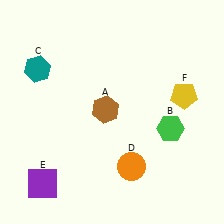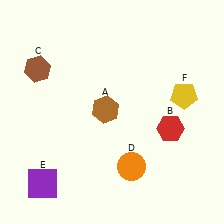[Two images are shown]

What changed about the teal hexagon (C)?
In Image 1, C is teal. In Image 2, it changed to brown.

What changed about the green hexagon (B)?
In Image 1, B is green. In Image 2, it changed to red.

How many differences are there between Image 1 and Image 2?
There are 2 differences between the two images.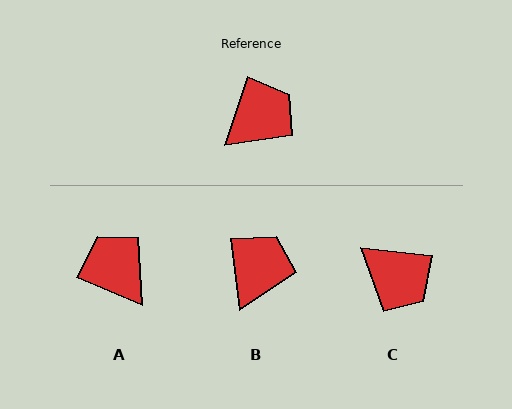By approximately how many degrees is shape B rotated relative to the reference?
Approximately 25 degrees counter-clockwise.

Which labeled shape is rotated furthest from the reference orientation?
A, about 85 degrees away.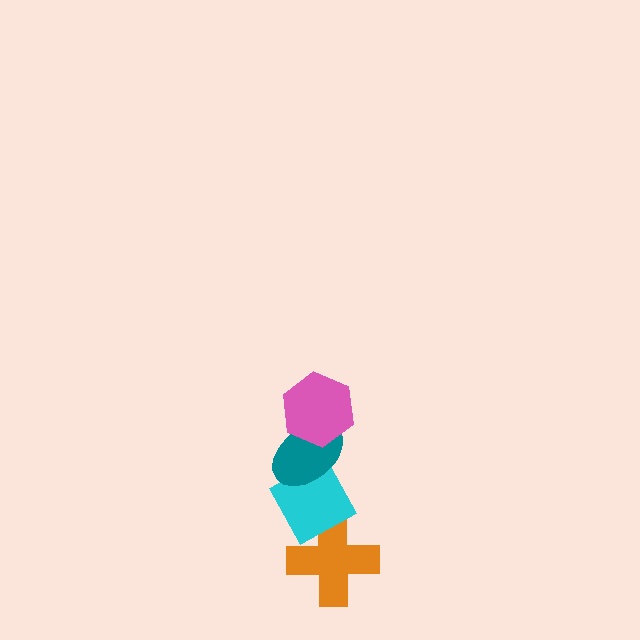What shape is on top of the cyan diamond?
The teal ellipse is on top of the cyan diamond.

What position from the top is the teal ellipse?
The teal ellipse is 2nd from the top.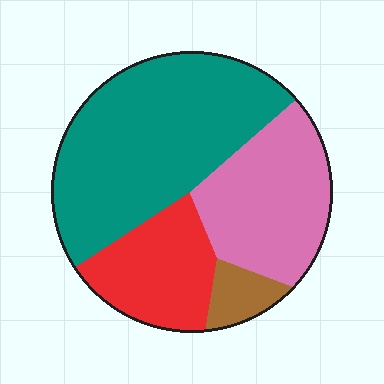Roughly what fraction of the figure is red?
Red takes up about one fifth (1/5) of the figure.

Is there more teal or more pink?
Teal.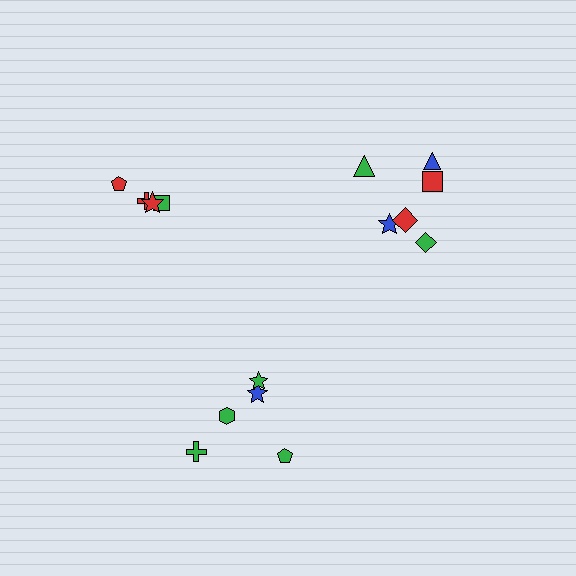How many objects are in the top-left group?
There are 4 objects.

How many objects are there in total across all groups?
There are 15 objects.